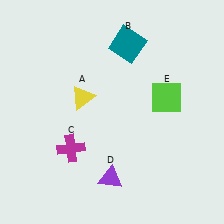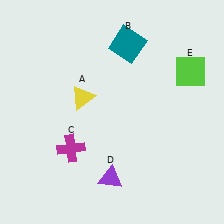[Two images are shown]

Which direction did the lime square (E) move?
The lime square (E) moved up.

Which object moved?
The lime square (E) moved up.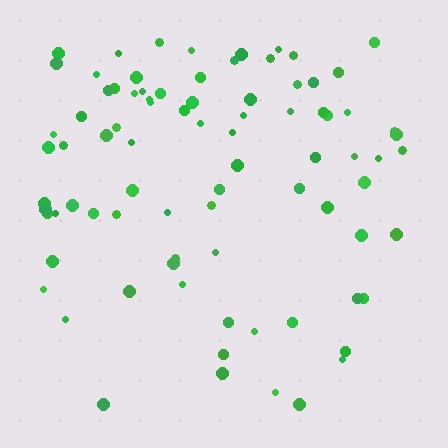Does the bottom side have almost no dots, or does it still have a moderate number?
Still a moderate number, just noticeably fewer than the top.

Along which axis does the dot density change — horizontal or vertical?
Vertical.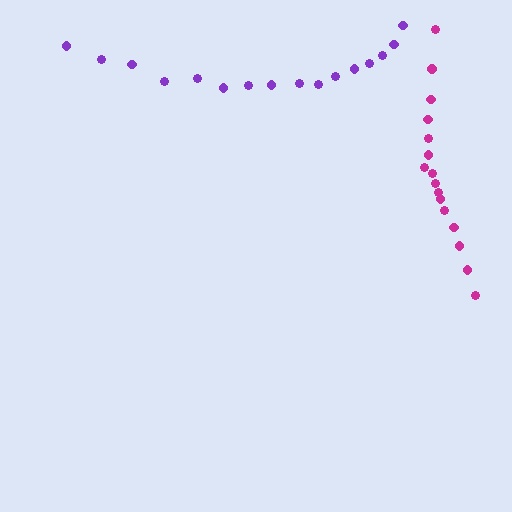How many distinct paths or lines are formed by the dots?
There are 2 distinct paths.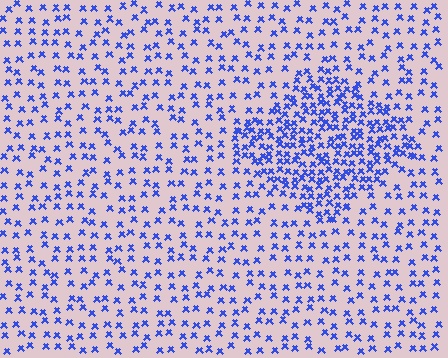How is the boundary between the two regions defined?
The boundary is defined by a change in element density (approximately 2.3x ratio). All elements are the same color, size, and shape.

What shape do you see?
I see a diamond.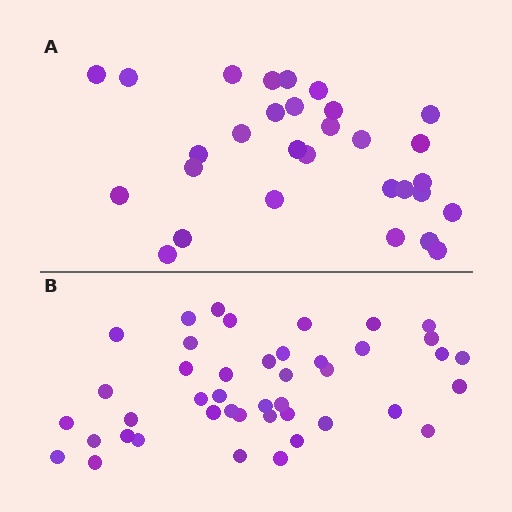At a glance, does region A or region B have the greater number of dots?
Region B (the bottom region) has more dots.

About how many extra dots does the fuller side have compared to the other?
Region B has approximately 15 more dots than region A.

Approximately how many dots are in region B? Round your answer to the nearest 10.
About 40 dots. (The exact count is 43, which rounds to 40.)